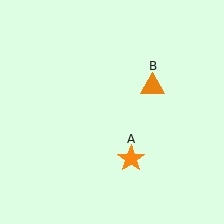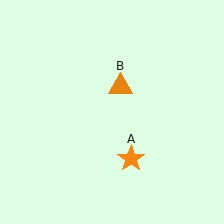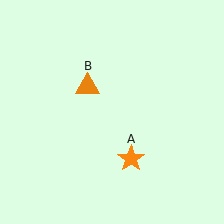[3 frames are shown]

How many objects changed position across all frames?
1 object changed position: orange triangle (object B).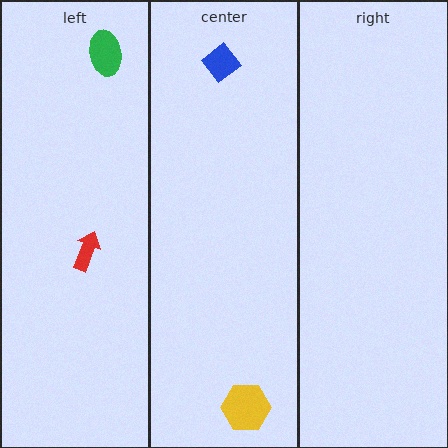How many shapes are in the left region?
2.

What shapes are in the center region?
The yellow hexagon, the blue diamond.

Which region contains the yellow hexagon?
The center region.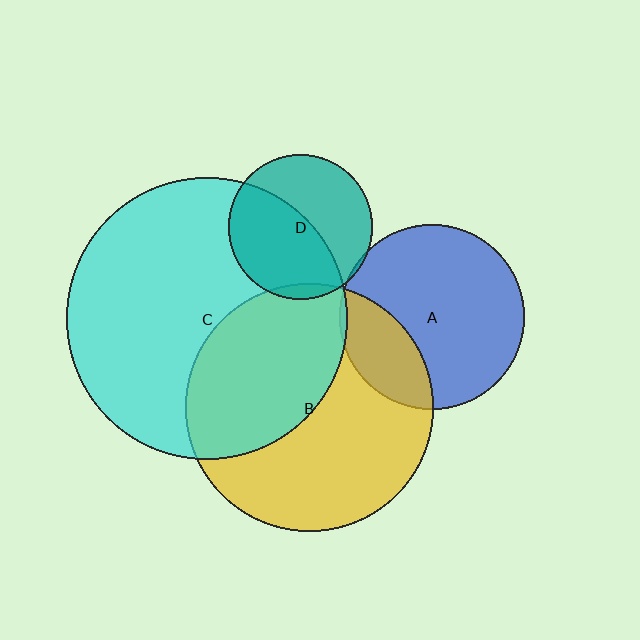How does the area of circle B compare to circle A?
Approximately 1.8 times.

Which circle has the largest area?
Circle C (cyan).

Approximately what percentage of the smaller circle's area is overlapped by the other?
Approximately 55%.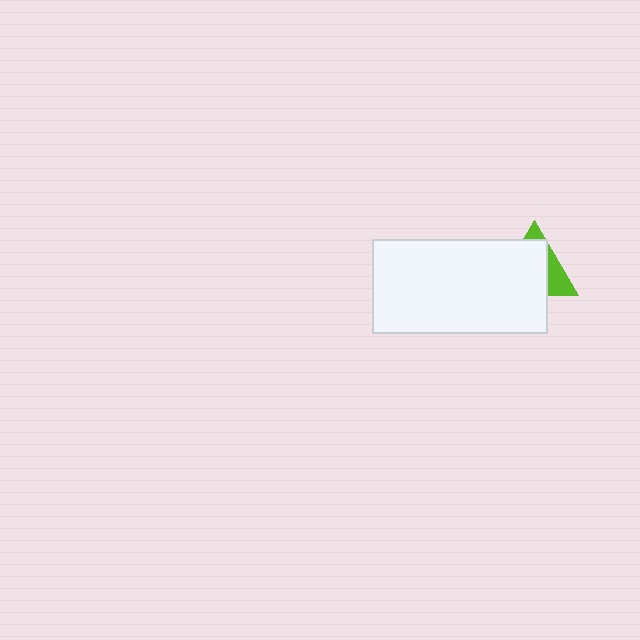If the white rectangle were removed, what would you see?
You would see the complete lime triangle.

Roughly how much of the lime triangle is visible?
A small part of it is visible (roughly 32%).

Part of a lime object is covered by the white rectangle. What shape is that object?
It is a triangle.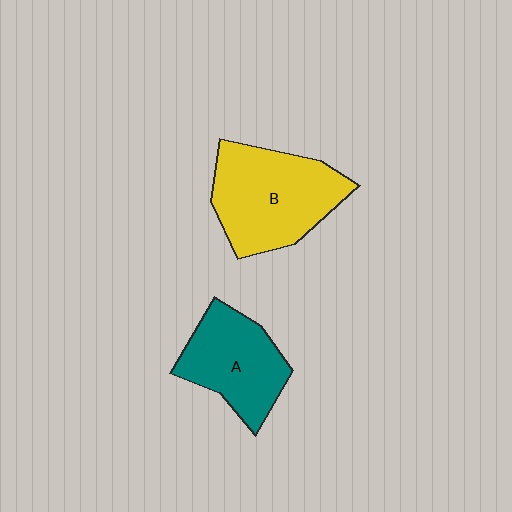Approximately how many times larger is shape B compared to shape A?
Approximately 1.3 times.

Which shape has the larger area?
Shape B (yellow).